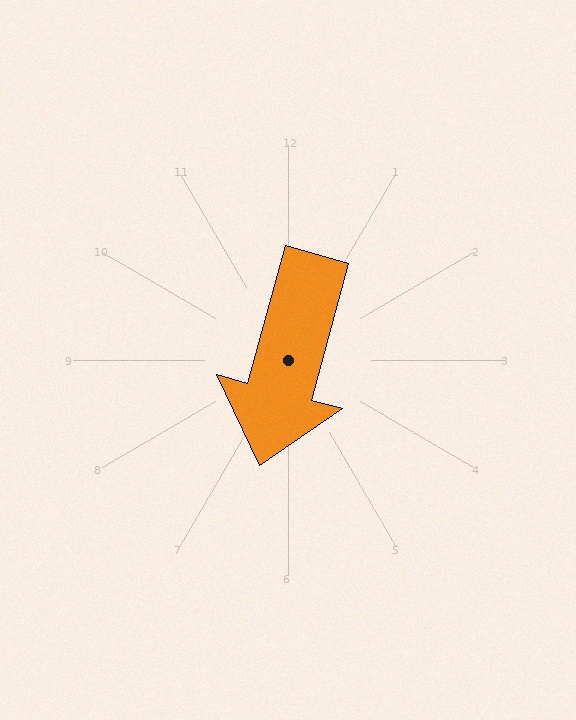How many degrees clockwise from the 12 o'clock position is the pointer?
Approximately 195 degrees.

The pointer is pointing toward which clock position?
Roughly 7 o'clock.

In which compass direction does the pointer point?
South.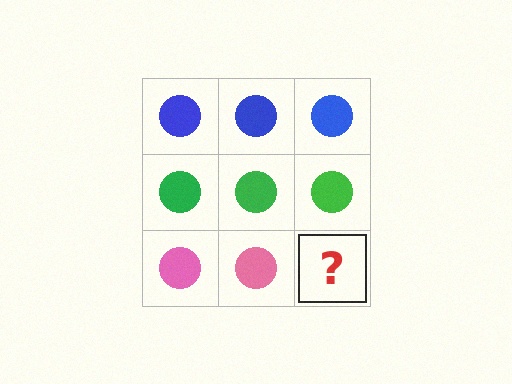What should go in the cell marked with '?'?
The missing cell should contain a pink circle.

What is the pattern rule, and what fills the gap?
The rule is that each row has a consistent color. The gap should be filled with a pink circle.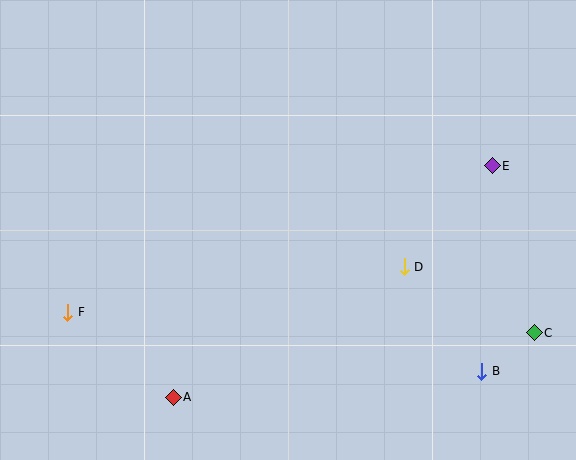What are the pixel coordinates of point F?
Point F is at (68, 312).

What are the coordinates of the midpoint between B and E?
The midpoint between B and E is at (487, 268).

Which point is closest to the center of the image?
Point D at (404, 267) is closest to the center.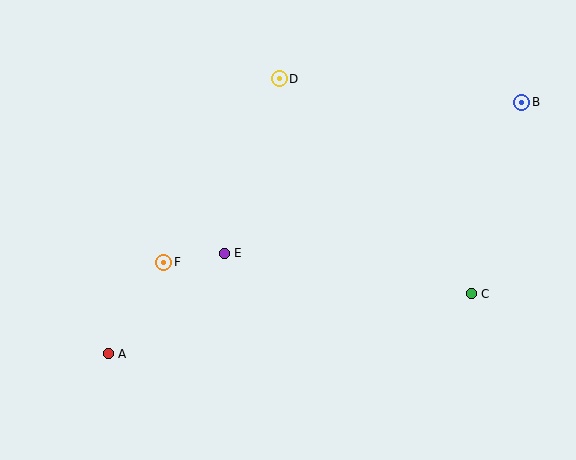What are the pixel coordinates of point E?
Point E is at (224, 253).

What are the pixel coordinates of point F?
Point F is at (164, 262).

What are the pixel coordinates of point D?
Point D is at (279, 79).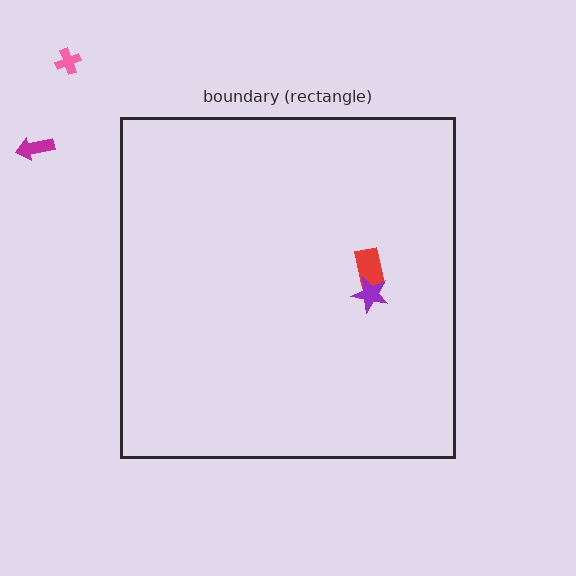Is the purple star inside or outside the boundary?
Inside.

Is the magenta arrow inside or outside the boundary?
Outside.